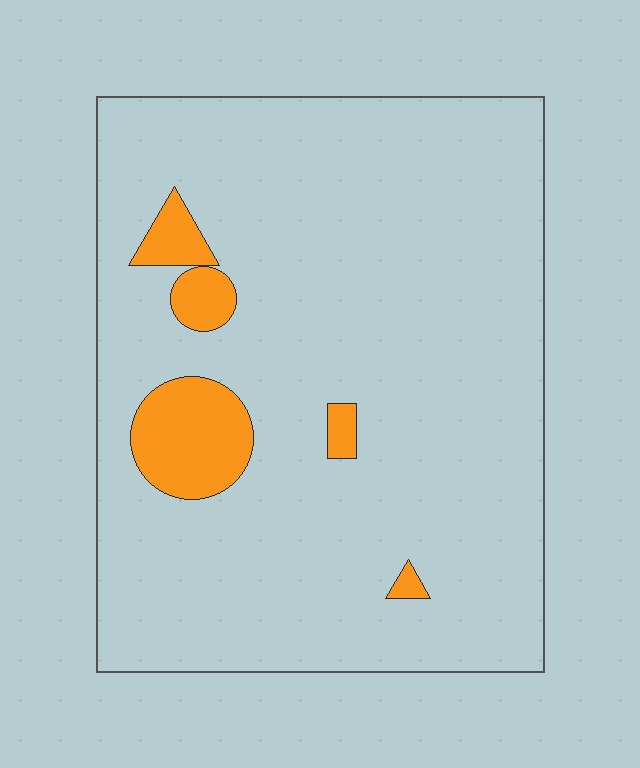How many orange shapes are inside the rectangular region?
5.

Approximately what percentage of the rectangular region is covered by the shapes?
Approximately 10%.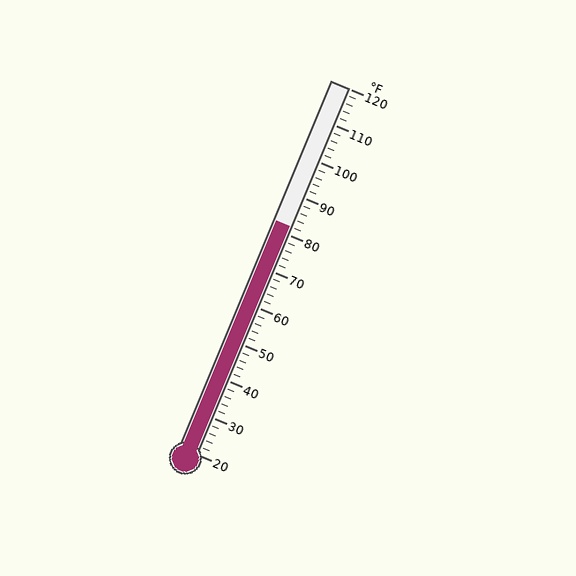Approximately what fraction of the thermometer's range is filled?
The thermometer is filled to approximately 60% of its range.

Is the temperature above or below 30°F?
The temperature is above 30°F.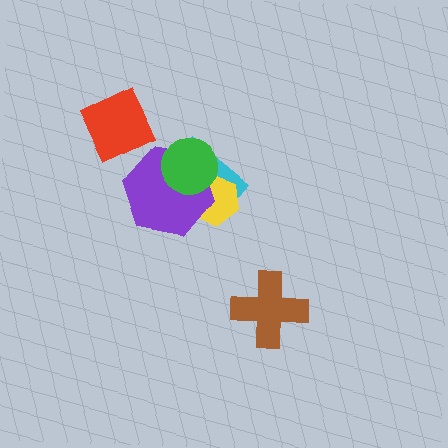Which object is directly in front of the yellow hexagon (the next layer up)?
The purple hexagon is directly in front of the yellow hexagon.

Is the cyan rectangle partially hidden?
Yes, it is partially covered by another shape.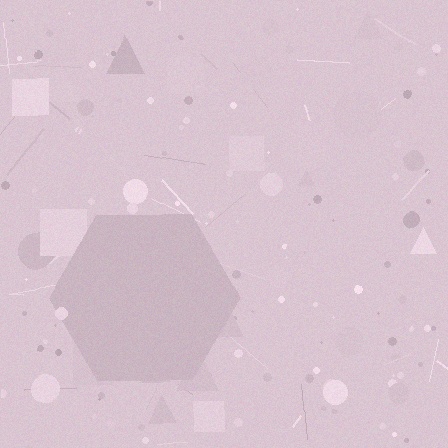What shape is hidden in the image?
A hexagon is hidden in the image.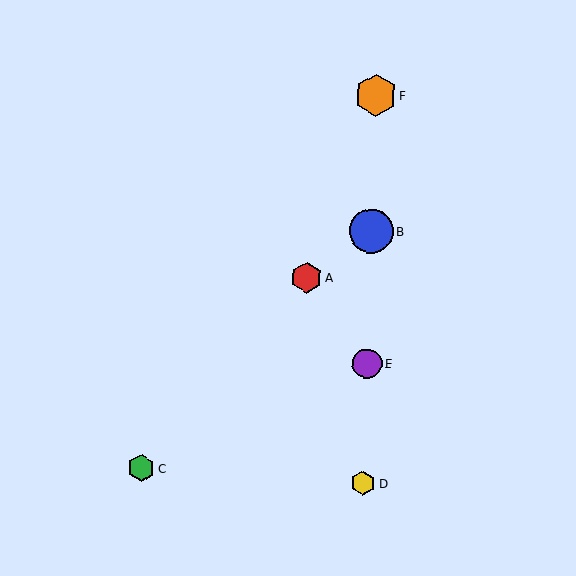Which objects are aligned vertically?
Objects B, D, E, F are aligned vertically.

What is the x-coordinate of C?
Object C is at x≈141.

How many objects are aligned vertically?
4 objects (B, D, E, F) are aligned vertically.